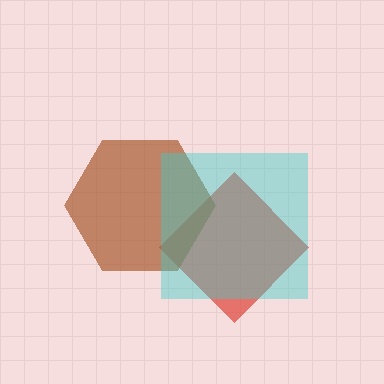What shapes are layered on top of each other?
The layered shapes are: a red diamond, a brown hexagon, a cyan square.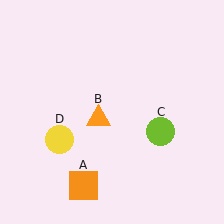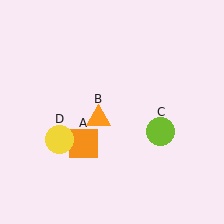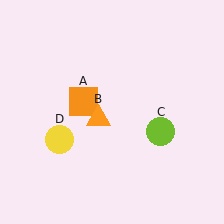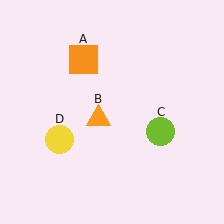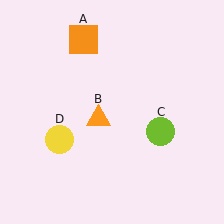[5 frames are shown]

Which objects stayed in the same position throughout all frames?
Orange triangle (object B) and lime circle (object C) and yellow circle (object D) remained stationary.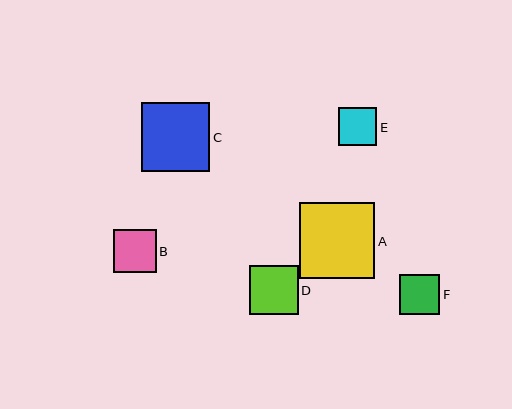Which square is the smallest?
Square E is the smallest with a size of approximately 38 pixels.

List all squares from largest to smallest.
From largest to smallest: A, C, D, B, F, E.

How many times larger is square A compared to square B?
Square A is approximately 1.8 times the size of square B.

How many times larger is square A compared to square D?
Square A is approximately 1.5 times the size of square D.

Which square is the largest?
Square A is the largest with a size of approximately 76 pixels.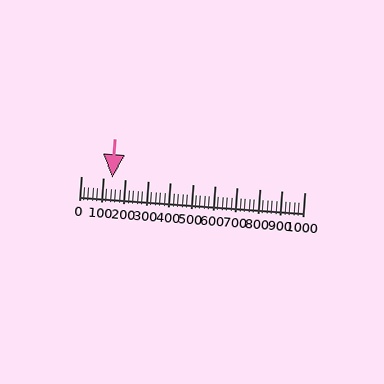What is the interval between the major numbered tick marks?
The major tick marks are spaced 100 units apart.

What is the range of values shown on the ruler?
The ruler shows values from 0 to 1000.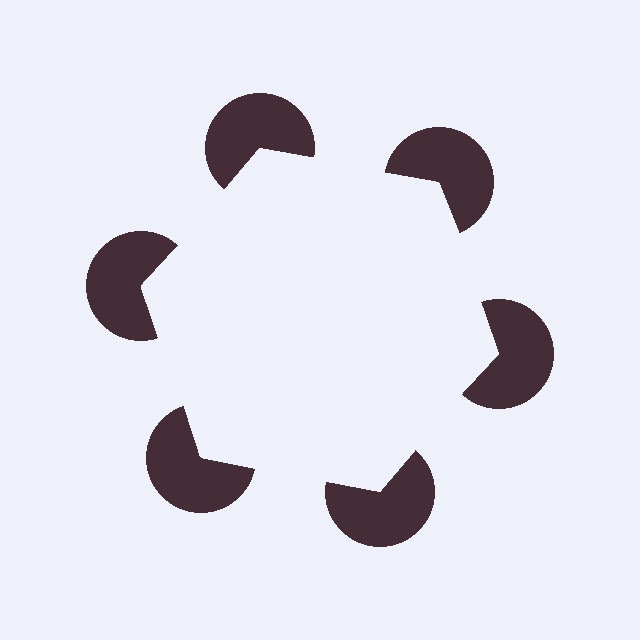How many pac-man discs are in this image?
There are 6 — one at each vertex of the illusory hexagon.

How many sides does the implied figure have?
6 sides.